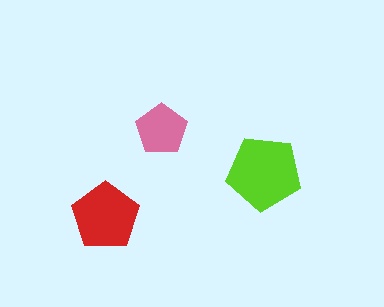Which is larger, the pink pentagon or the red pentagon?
The red one.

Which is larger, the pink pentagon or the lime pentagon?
The lime one.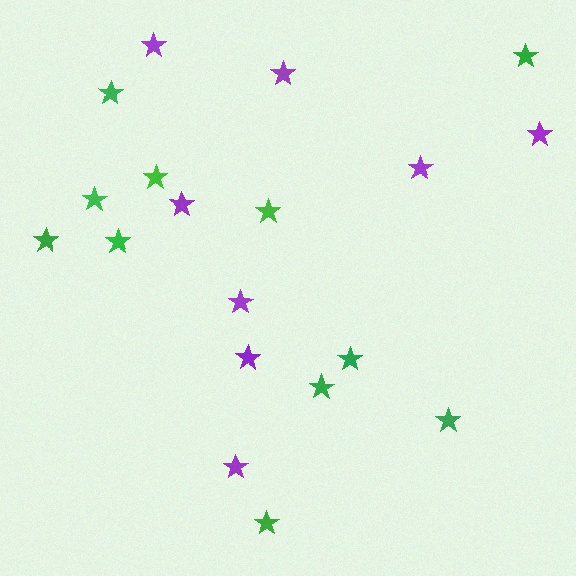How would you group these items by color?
There are 2 groups: one group of green stars (11) and one group of purple stars (8).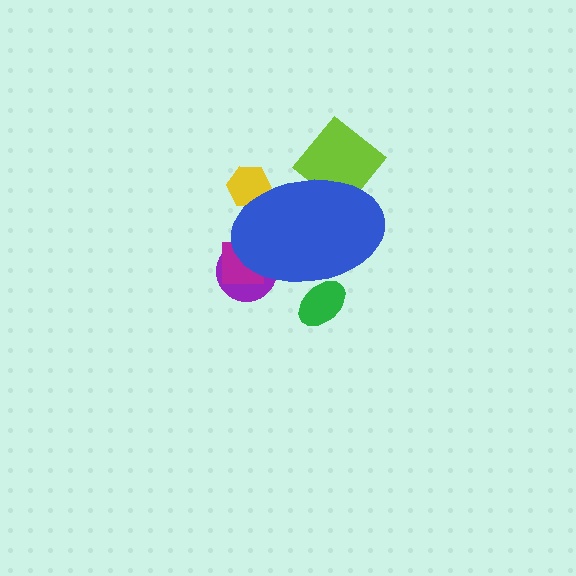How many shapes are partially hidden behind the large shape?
5 shapes are partially hidden.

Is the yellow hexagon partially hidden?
Yes, the yellow hexagon is partially hidden behind the blue ellipse.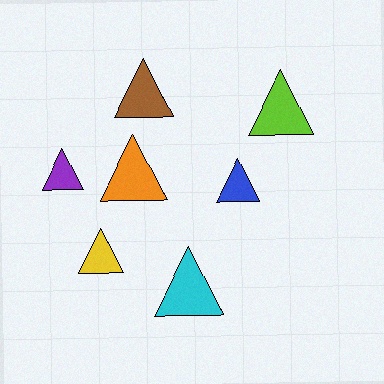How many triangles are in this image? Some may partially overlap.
There are 7 triangles.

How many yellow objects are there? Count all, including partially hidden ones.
There is 1 yellow object.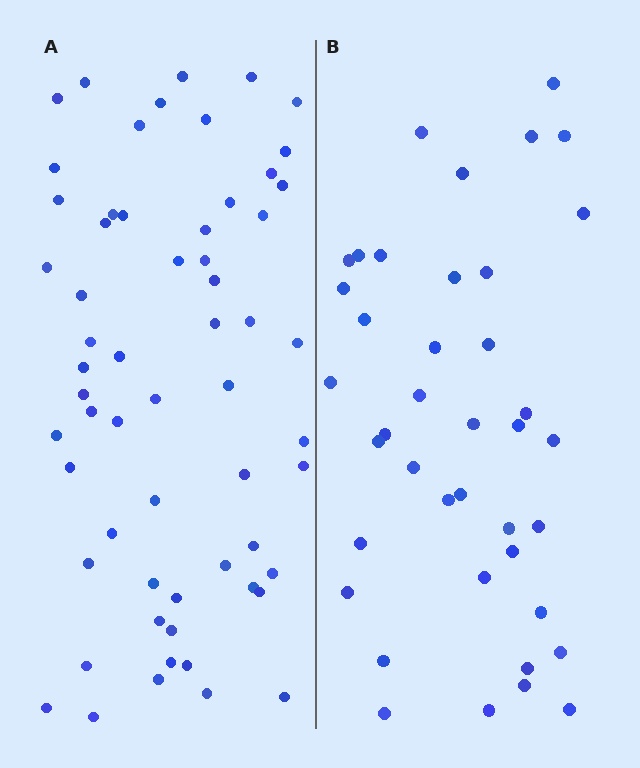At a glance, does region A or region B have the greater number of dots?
Region A (the left region) has more dots.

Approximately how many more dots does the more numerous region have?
Region A has approximately 20 more dots than region B.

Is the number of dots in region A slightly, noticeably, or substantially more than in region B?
Region A has substantially more. The ratio is roughly 1.5 to 1.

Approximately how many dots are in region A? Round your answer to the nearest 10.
About 60 dots.